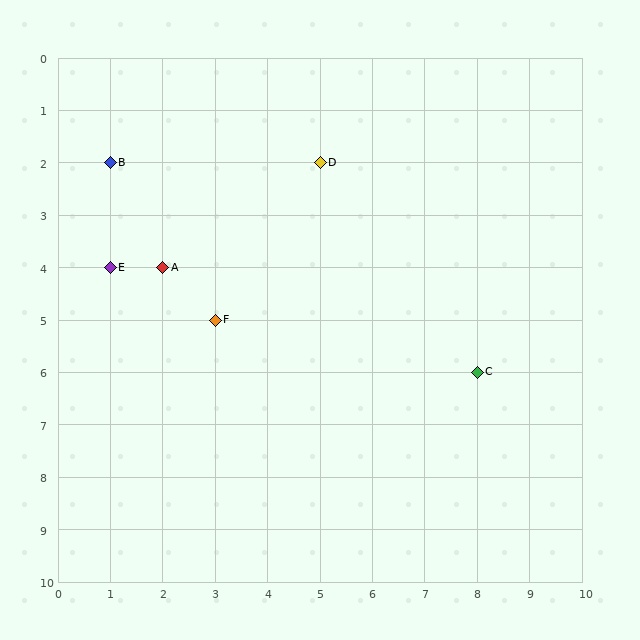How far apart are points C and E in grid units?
Points C and E are 7 columns and 2 rows apart (about 7.3 grid units diagonally).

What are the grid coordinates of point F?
Point F is at grid coordinates (3, 5).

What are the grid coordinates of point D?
Point D is at grid coordinates (5, 2).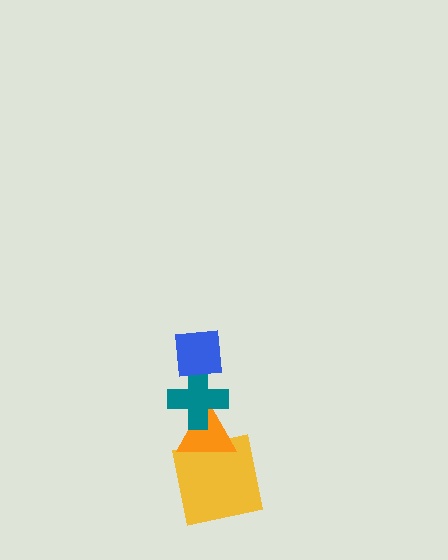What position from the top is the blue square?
The blue square is 1st from the top.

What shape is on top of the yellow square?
The orange triangle is on top of the yellow square.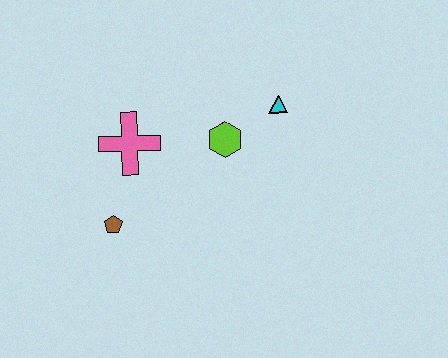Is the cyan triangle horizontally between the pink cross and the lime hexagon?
No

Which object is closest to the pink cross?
The brown pentagon is closest to the pink cross.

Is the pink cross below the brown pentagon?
No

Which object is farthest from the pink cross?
The cyan triangle is farthest from the pink cross.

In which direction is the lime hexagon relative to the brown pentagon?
The lime hexagon is to the right of the brown pentagon.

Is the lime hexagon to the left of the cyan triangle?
Yes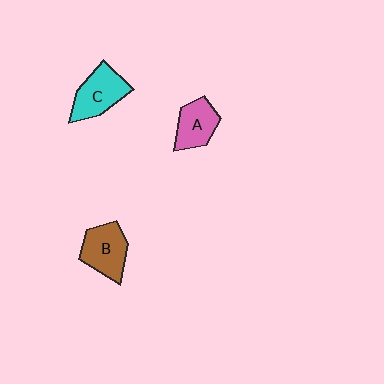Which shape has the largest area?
Shape C (cyan).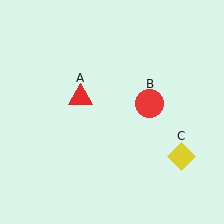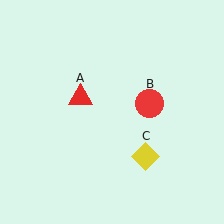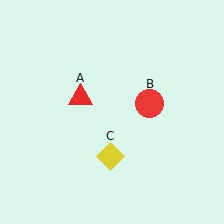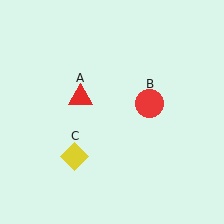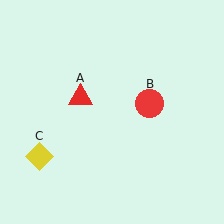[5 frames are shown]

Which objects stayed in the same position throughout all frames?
Red triangle (object A) and red circle (object B) remained stationary.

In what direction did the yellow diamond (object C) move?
The yellow diamond (object C) moved left.